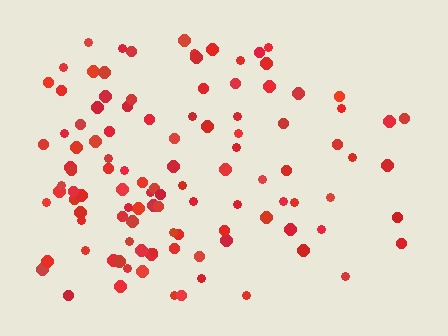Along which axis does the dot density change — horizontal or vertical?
Horizontal.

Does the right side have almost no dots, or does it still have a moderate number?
Still a moderate number, just noticeably fewer than the left.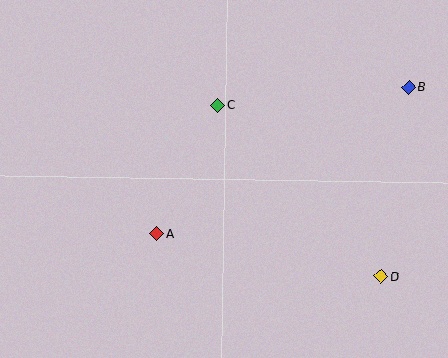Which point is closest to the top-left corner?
Point C is closest to the top-left corner.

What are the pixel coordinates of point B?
Point B is at (409, 87).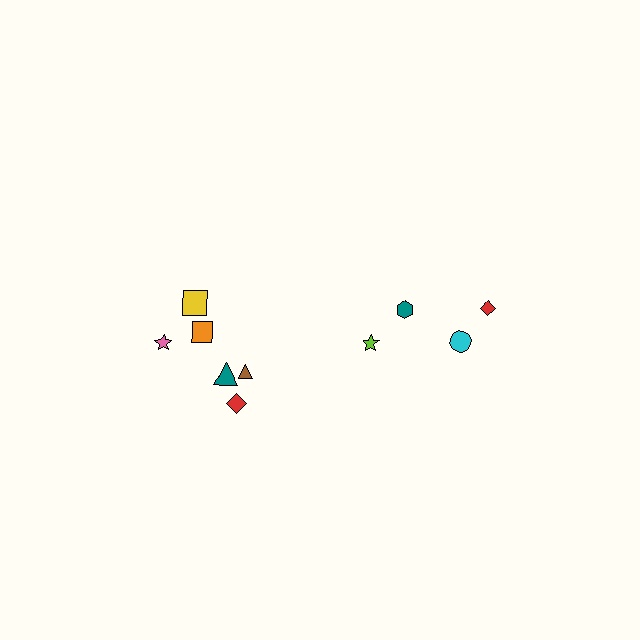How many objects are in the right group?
There are 4 objects.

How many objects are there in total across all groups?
There are 10 objects.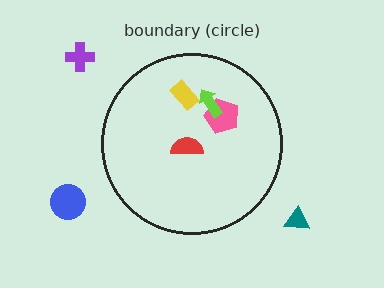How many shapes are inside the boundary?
4 inside, 3 outside.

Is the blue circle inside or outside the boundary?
Outside.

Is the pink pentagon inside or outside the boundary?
Inside.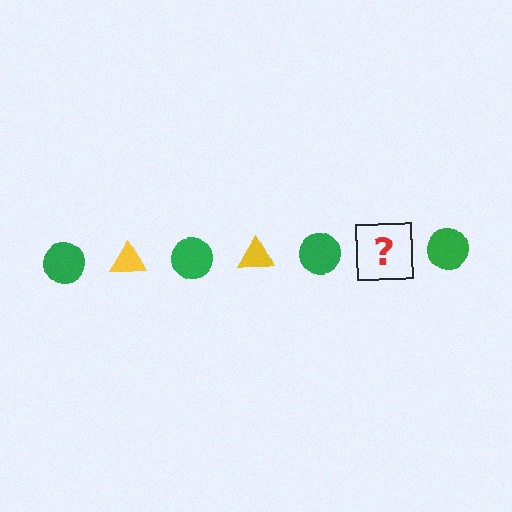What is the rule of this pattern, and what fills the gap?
The rule is that the pattern alternates between green circle and yellow triangle. The gap should be filled with a yellow triangle.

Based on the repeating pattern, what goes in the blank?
The blank should be a yellow triangle.